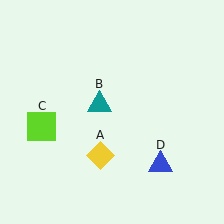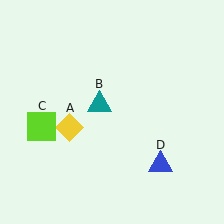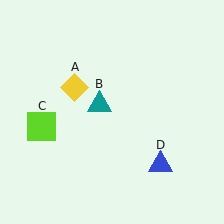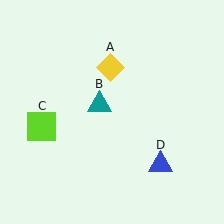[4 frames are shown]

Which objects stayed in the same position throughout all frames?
Teal triangle (object B) and lime square (object C) and blue triangle (object D) remained stationary.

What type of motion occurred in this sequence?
The yellow diamond (object A) rotated clockwise around the center of the scene.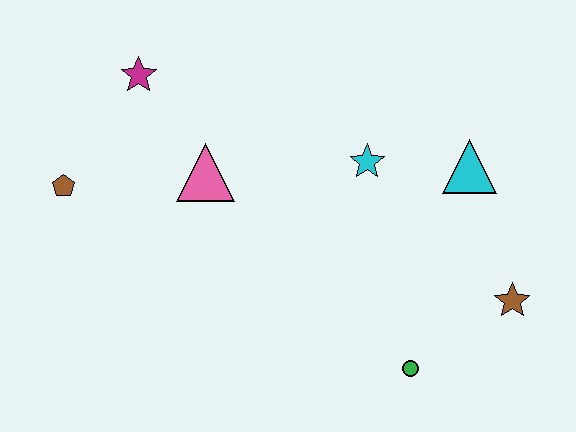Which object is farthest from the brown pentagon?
The brown star is farthest from the brown pentagon.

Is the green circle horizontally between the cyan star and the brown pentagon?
No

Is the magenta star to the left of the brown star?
Yes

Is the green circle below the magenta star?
Yes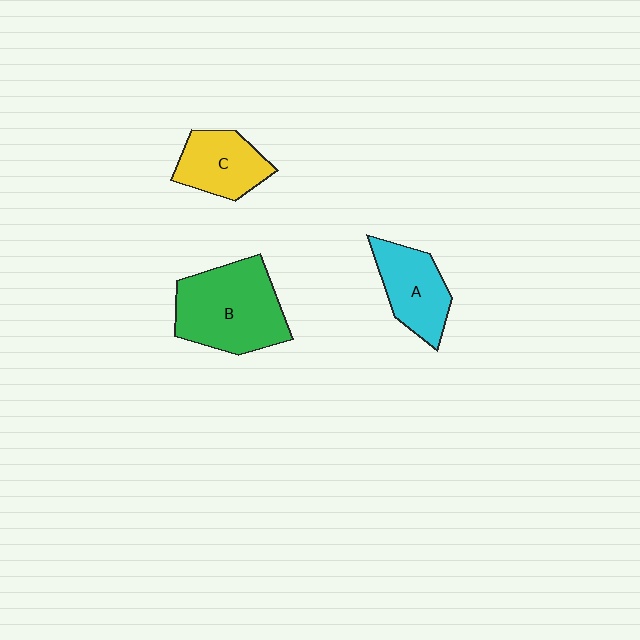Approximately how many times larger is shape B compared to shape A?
Approximately 1.6 times.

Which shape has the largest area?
Shape B (green).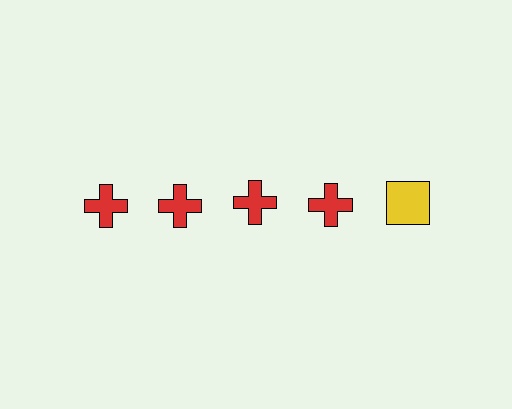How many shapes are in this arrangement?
There are 5 shapes arranged in a grid pattern.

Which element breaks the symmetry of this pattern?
The yellow square in the top row, rightmost column breaks the symmetry. All other shapes are red crosses.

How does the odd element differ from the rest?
It differs in both color (yellow instead of red) and shape (square instead of cross).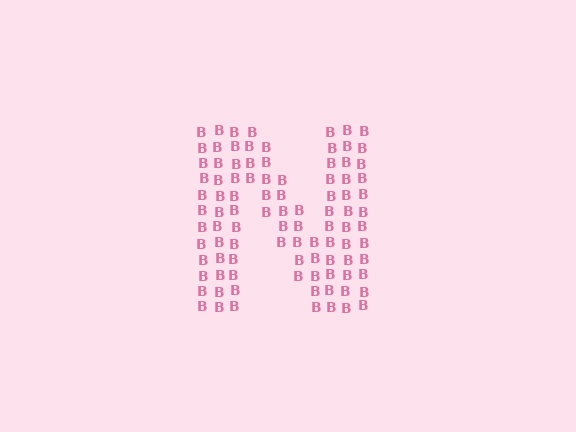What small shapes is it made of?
It is made of small letter B's.